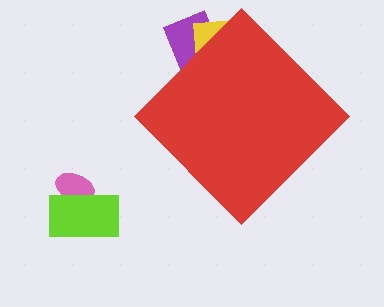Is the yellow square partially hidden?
Yes, the yellow square is partially hidden behind the red diamond.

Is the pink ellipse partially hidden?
No, the pink ellipse is fully visible.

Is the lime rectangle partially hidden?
No, the lime rectangle is fully visible.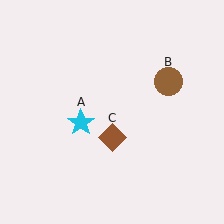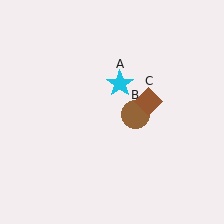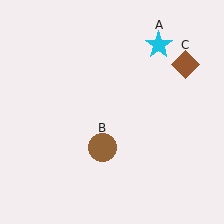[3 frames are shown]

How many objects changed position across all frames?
3 objects changed position: cyan star (object A), brown circle (object B), brown diamond (object C).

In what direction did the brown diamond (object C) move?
The brown diamond (object C) moved up and to the right.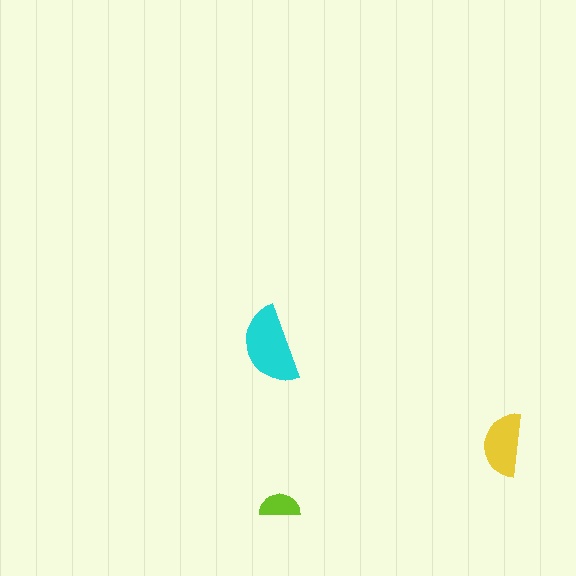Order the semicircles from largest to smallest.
the cyan one, the yellow one, the lime one.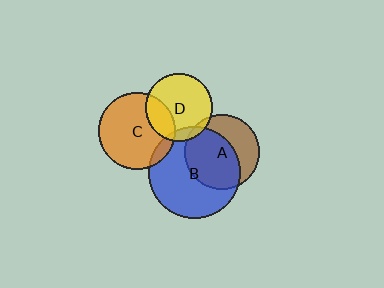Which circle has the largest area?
Circle B (blue).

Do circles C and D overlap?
Yes.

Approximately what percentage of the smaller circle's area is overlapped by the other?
Approximately 25%.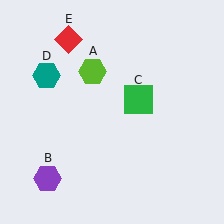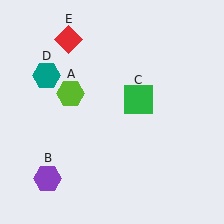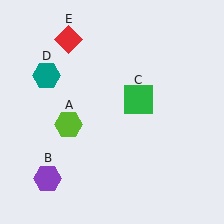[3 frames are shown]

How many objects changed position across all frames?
1 object changed position: lime hexagon (object A).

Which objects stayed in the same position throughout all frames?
Purple hexagon (object B) and green square (object C) and teal hexagon (object D) and red diamond (object E) remained stationary.